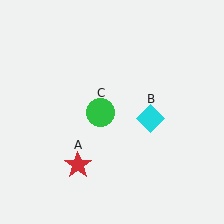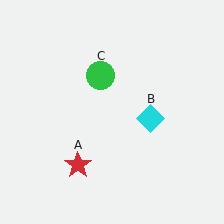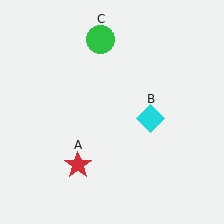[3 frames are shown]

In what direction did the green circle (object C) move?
The green circle (object C) moved up.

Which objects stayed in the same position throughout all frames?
Red star (object A) and cyan diamond (object B) remained stationary.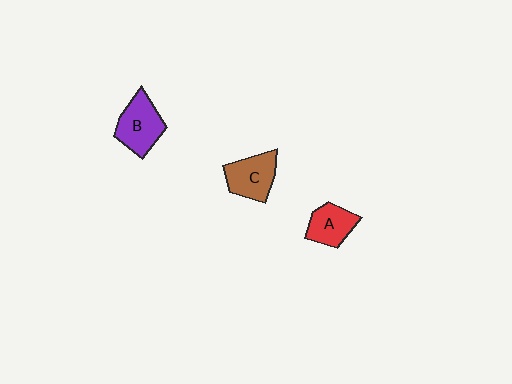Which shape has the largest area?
Shape B (purple).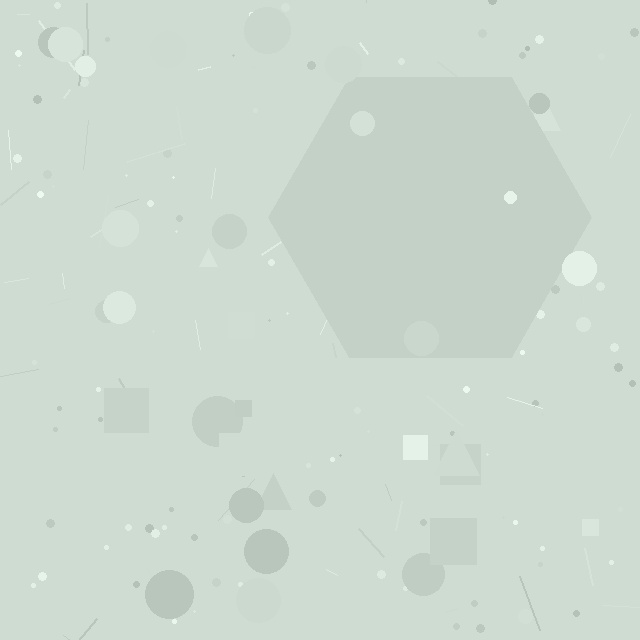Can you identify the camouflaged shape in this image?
The camouflaged shape is a hexagon.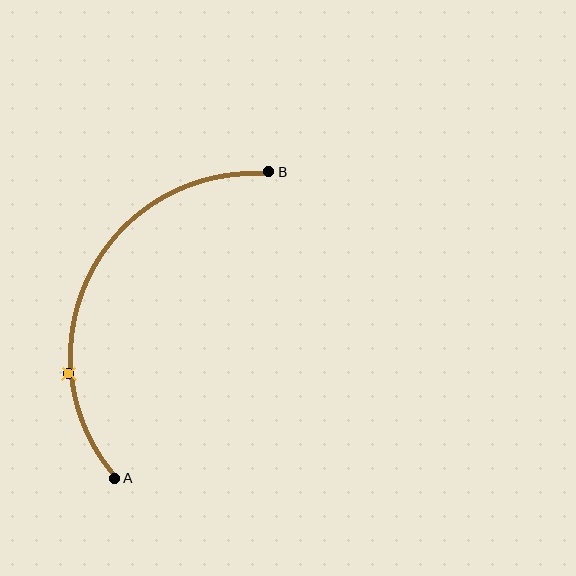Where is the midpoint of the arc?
The arc midpoint is the point on the curve farthest from the straight line joining A and B. It sits to the left of that line.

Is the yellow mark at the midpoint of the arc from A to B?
No. The yellow mark lies on the arc but is closer to endpoint A. The arc midpoint would be at the point on the curve equidistant along the arc from both A and B.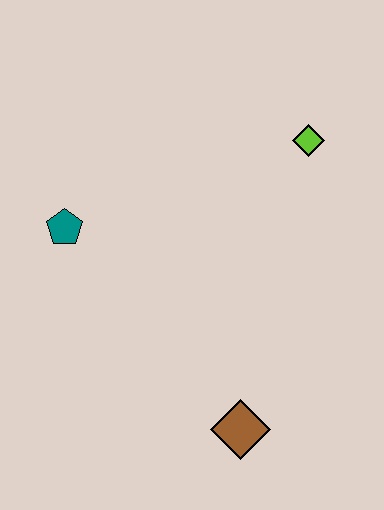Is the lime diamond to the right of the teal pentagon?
Yes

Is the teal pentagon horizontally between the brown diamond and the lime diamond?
No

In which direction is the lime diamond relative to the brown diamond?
The lime diamond is above the brown diamond.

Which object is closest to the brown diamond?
The teal pentagon is closest to the brown diamond.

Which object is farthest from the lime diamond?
The brown diamond is farthest from the lime diamond.